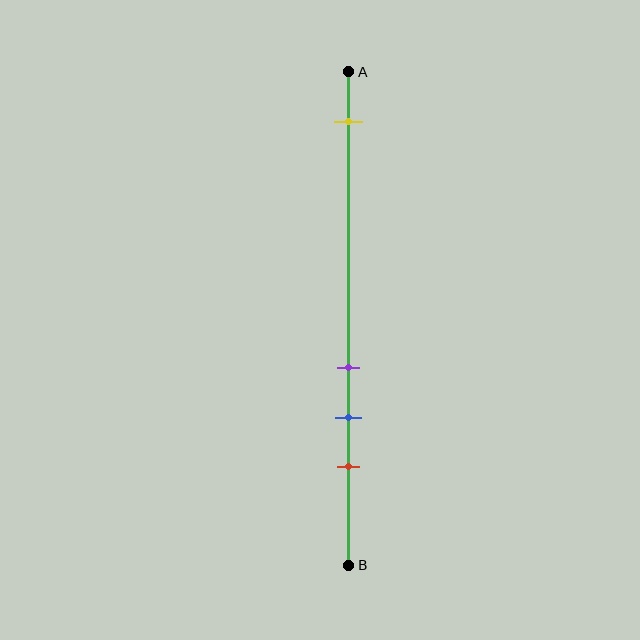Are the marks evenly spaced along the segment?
No, the marks are not evenly spaced.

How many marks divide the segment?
There are 4 marks dividing the segment.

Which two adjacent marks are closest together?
The purple and blue marks are the closest adjacent pair.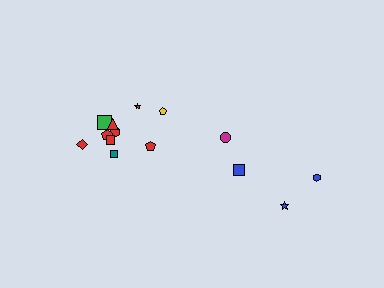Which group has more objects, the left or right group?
The left group.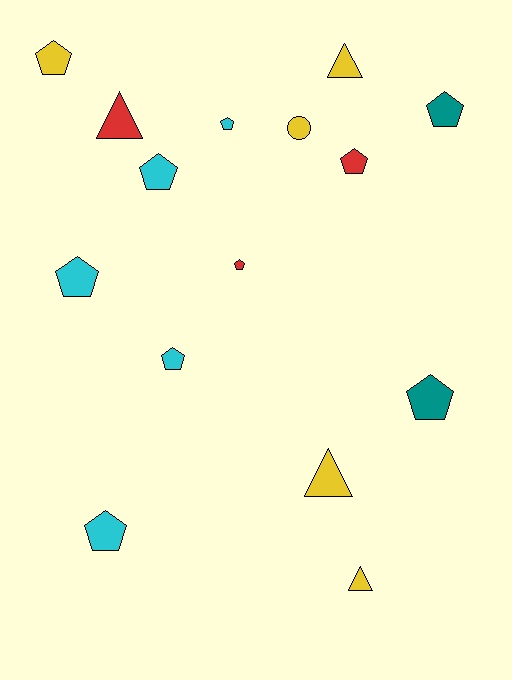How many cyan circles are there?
There are no cyan circles.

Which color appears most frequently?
Yellow, with 5 objects.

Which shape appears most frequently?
Pentagon, with 10 objects.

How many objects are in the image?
There are 15 objects.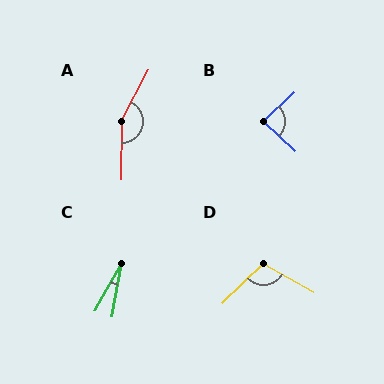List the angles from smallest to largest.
C (19°), B (87°), D (106°), A (152°).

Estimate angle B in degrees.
Approximately 87 degrees.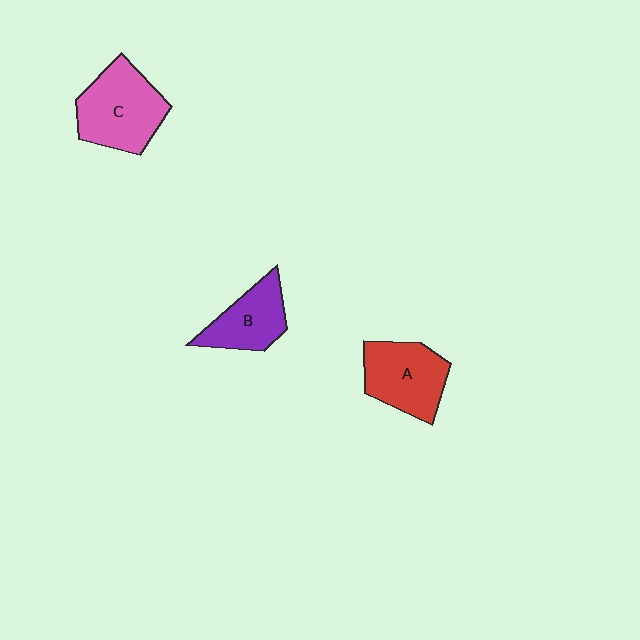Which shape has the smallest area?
Shape B (purple).